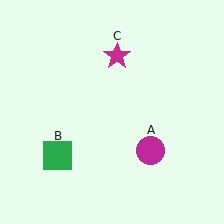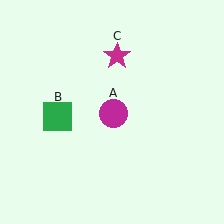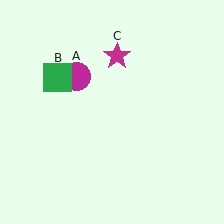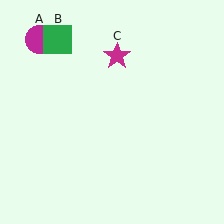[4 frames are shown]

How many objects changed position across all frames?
2 objects changed position: magenta circle (object A), green square (object B).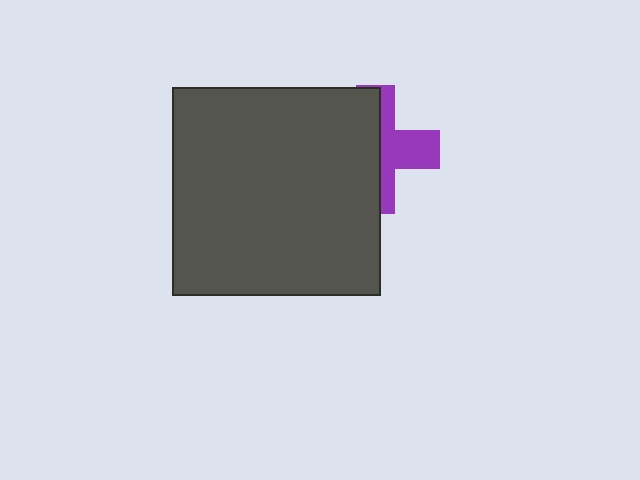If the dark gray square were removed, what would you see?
You would see the complete purple cross.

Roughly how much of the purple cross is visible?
A small part of it is visible (roughly 42%).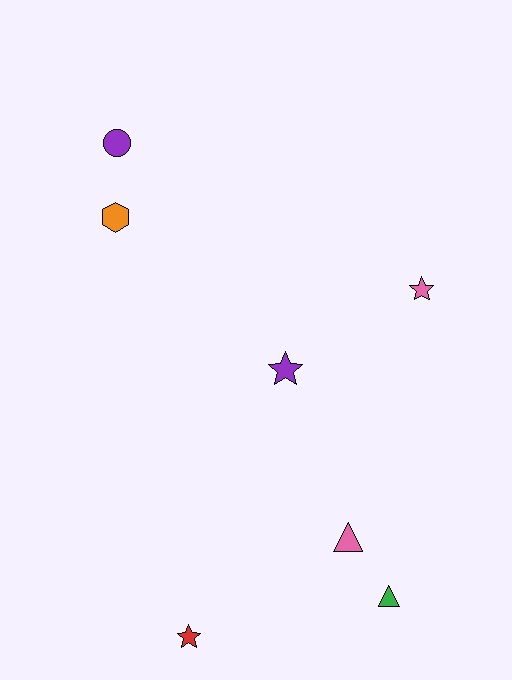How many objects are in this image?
There are 7 objects.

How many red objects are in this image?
There is 1 red object.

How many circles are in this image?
There is 1 circle.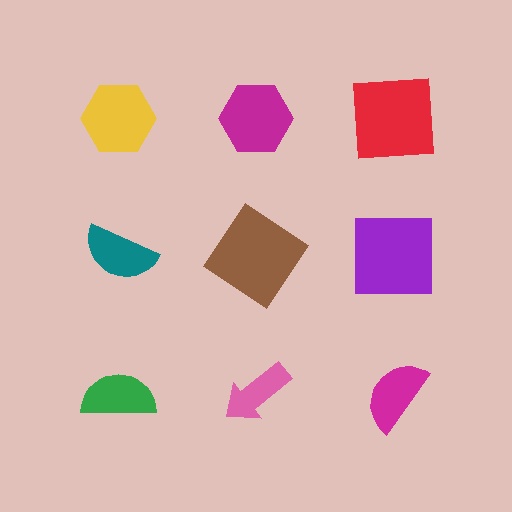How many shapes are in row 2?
3 shapes.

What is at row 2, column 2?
A brown diamond.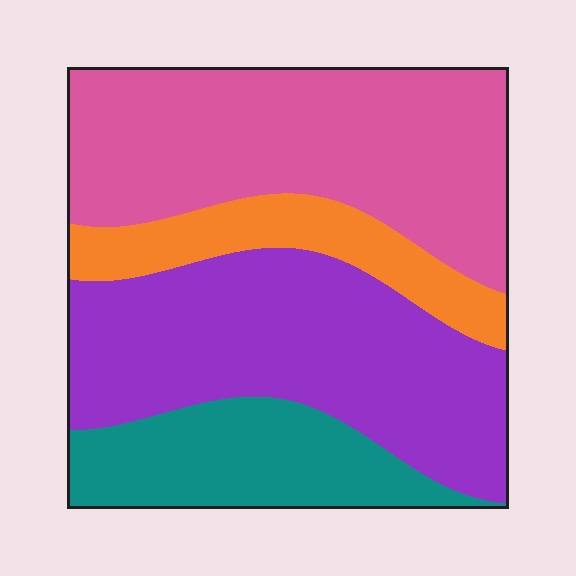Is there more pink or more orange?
Pink.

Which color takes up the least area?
Orange, at roughly 15%.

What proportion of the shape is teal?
Teal takes up about one sixth (1/6) of the shape.